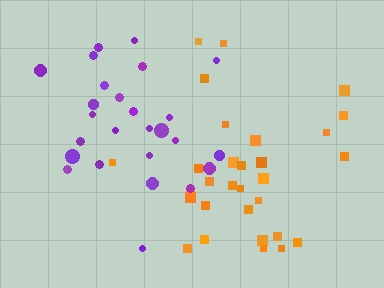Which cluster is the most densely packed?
Orange.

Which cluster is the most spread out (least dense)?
Purple.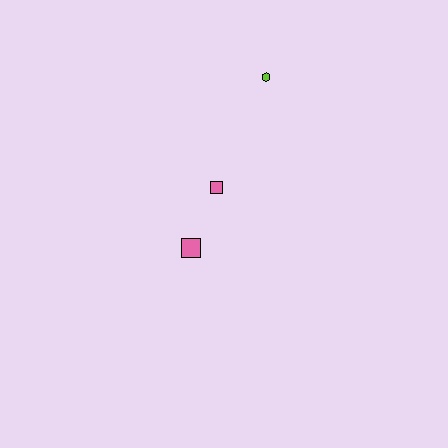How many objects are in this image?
There are 3 objects.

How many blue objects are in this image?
There are no blue objects.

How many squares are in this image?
There are 2 squares.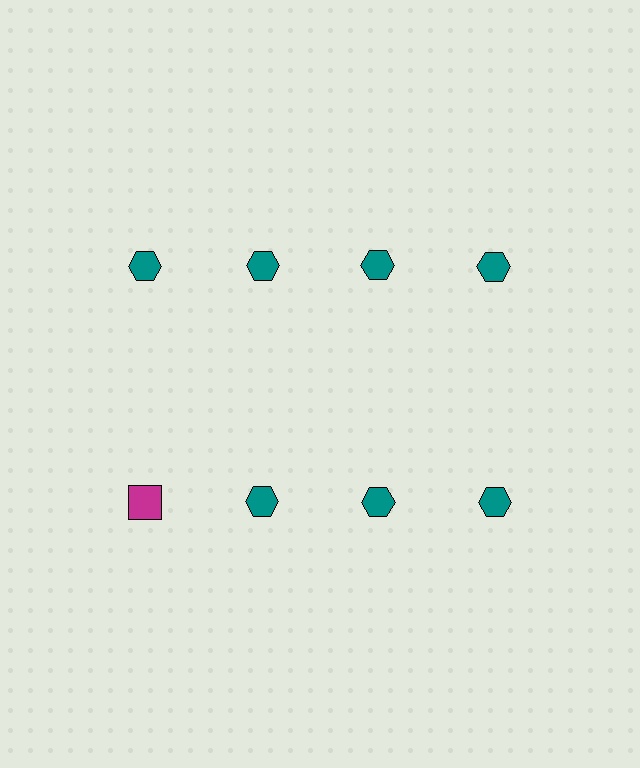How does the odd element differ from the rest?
It differs in both color (magenta instead of teal) and shape (square instead of hexagon).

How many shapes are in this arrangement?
There are 8 shapes arranged in a grid pattern.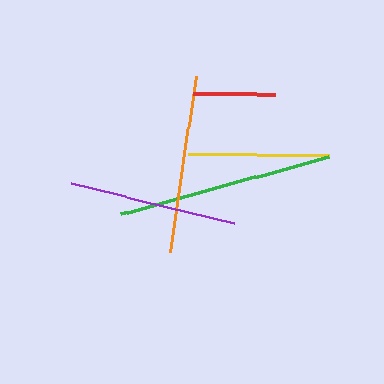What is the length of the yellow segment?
The yellow segment is approximately 141 pixels long.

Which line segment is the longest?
The green line is the longest at approximately 216 pixels.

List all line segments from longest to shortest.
From longest to shortest: green, orange, purple, yellow, red.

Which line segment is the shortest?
The red line is the shortest at approximately 82 pixels.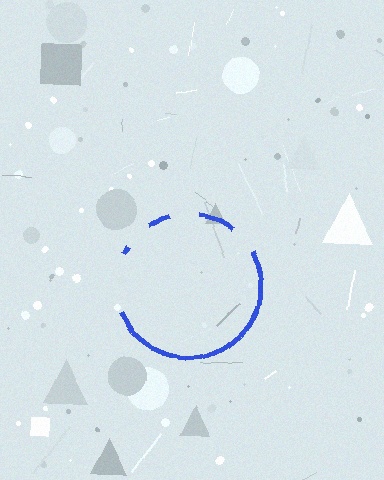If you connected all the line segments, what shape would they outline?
They would outline a circle.